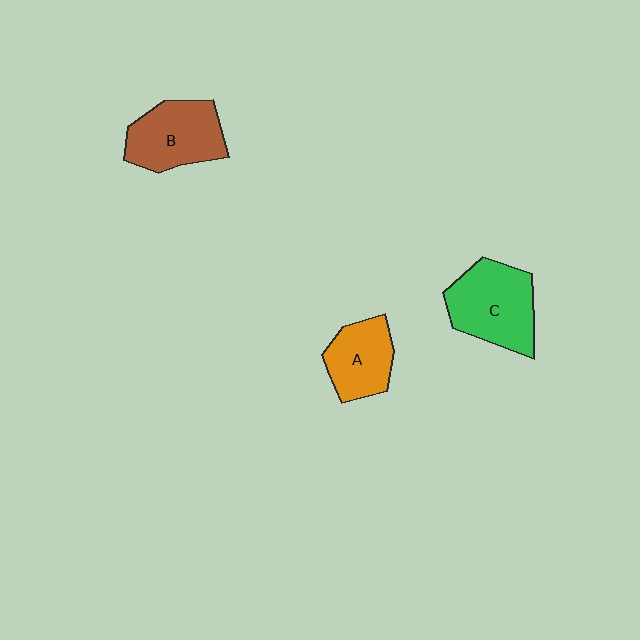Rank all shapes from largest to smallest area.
From largest to smallest: C (green), B (brown), A (orange).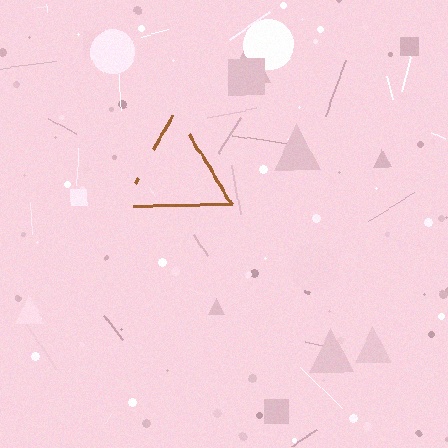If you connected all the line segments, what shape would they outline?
They would outline a triangle.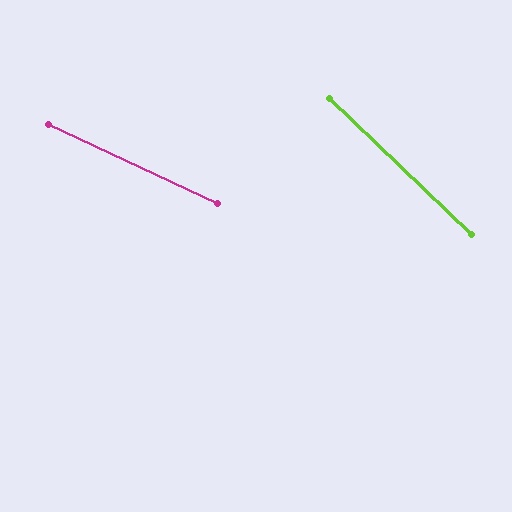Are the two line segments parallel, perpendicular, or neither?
Neither parallel nor perpendicular — they differ by about 19°.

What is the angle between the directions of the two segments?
Approximately 19 degrees.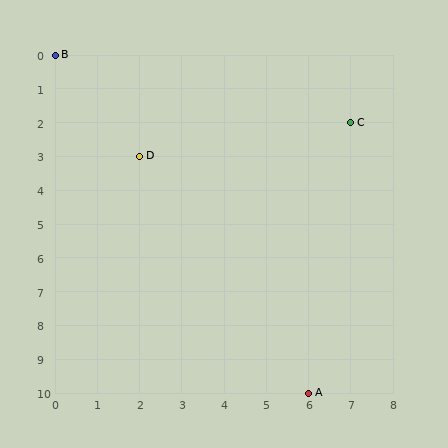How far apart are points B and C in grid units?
Points B and C are 7 columns and 2 rows apart (about 7.3 grid units diagonally).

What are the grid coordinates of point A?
Point A is at grid coordinates (6, 10).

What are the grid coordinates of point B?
Point B is at grid coordinates (0, 0).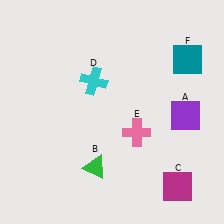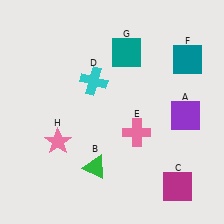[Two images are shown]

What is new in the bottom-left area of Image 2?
A pink star (H) was added in the bottom-left area of Image 2.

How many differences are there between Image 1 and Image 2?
There are 2 differences between the two images.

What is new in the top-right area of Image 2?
A teal square (G) was added in the top-right area of Image 2.